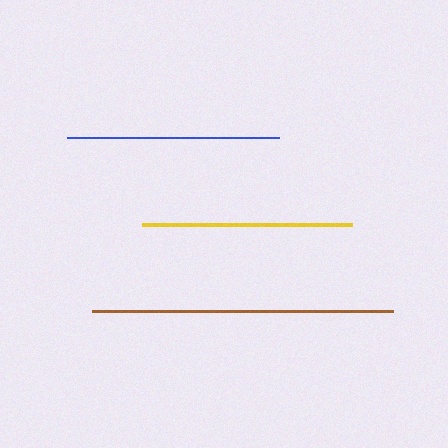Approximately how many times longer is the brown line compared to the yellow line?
The brown line is approximately 1.4 times the length of the yellow line.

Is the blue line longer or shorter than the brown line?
The brown line is longer than the blue line.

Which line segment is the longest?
The brown line is the longest at approximately 301 pixels.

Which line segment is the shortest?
The yellow line is the shortest at approximately 211 pixels.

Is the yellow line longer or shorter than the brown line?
The brown line is longer than the yellow line.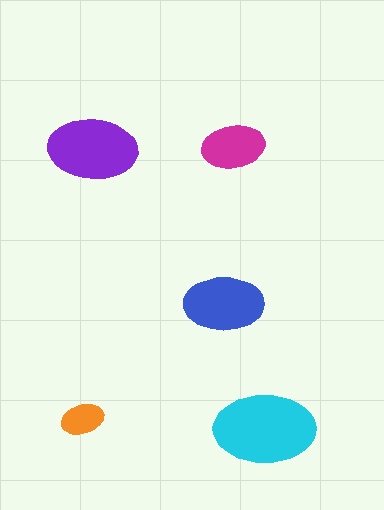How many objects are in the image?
There are 5 objects in the image.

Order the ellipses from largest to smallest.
the cyan one, the purple one, the blue one, the magenta one, the orange one.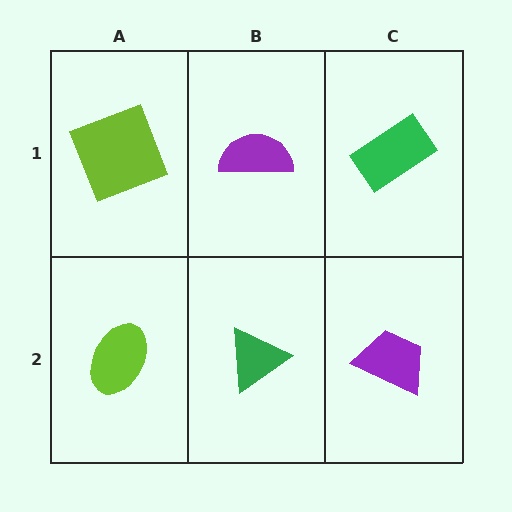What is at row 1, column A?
A lime square.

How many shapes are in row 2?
3 shapes.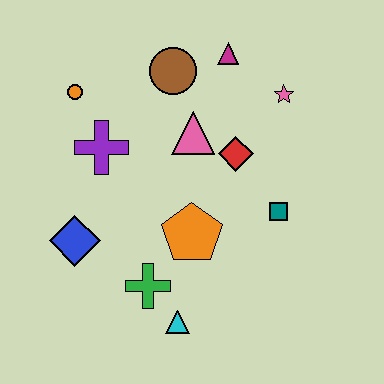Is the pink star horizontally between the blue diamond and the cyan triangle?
No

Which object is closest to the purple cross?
The orange circle is closest to the purple cross.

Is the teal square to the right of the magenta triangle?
Yes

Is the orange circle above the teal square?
Yes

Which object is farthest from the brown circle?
The cyan triangle is farthest from the brown circle.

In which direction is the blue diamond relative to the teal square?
The blue diamond is to the left of the teal square.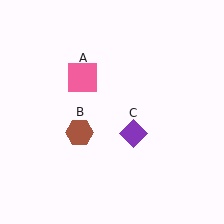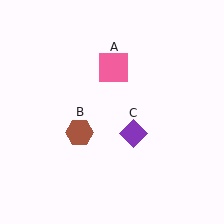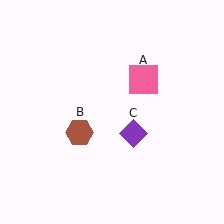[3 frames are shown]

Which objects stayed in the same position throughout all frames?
Brown hexagon (object B) and purple diamond (object C) remained stationary.